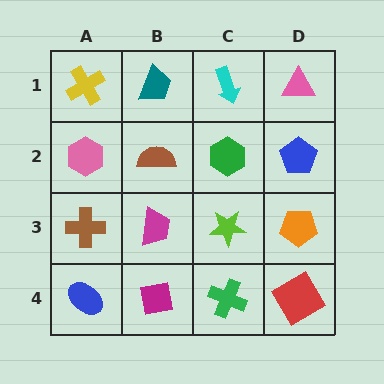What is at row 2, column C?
A green hexagon.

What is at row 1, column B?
A teal trapezoid.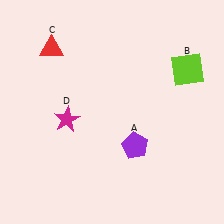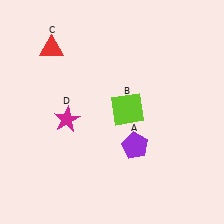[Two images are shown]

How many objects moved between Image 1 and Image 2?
1 object moved between the two images.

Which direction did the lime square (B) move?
The lime square (B) moved left.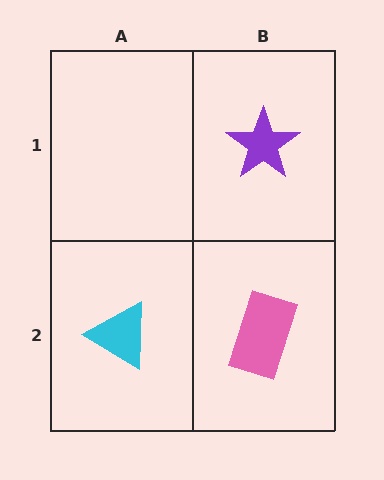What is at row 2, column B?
A pink rectangle.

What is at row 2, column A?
A cyan triangle.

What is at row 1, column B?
A purple star.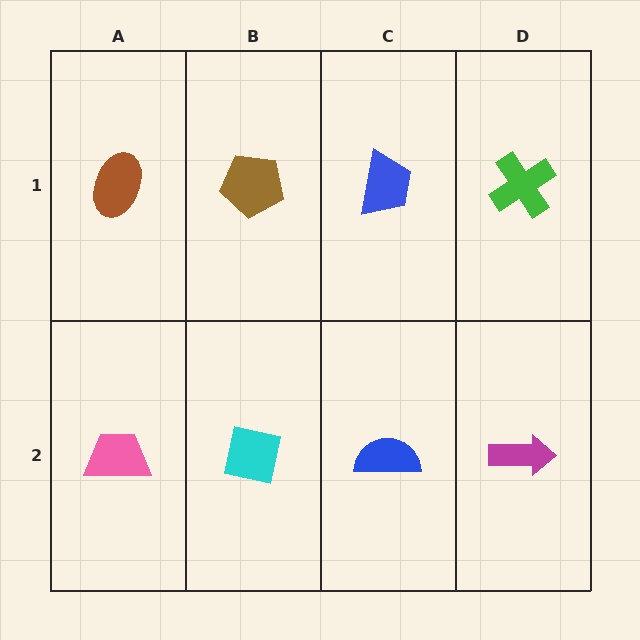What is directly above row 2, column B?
A brown pentagon.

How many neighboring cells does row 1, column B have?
3.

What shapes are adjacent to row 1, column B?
A cyan square (row 2, column B), a brown ellipse (row 1, column A), a blue trapezoid (row 1, column C).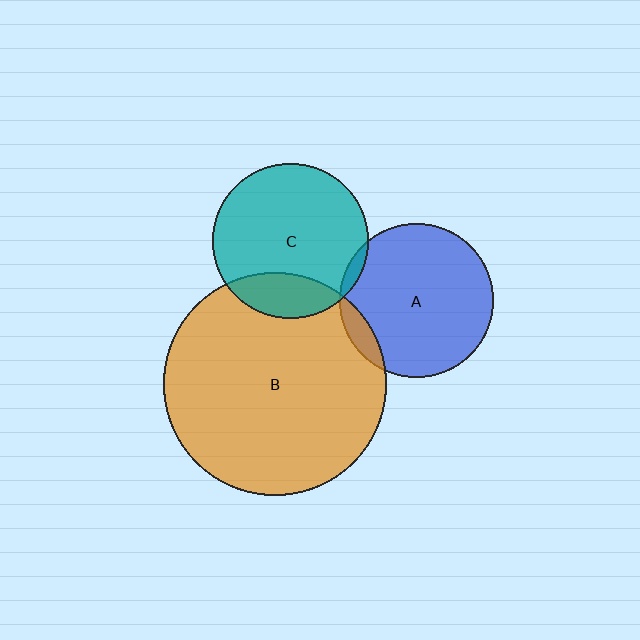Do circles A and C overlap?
Yes.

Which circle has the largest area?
Circle B (orange).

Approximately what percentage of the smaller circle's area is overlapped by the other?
Approximately 5%.